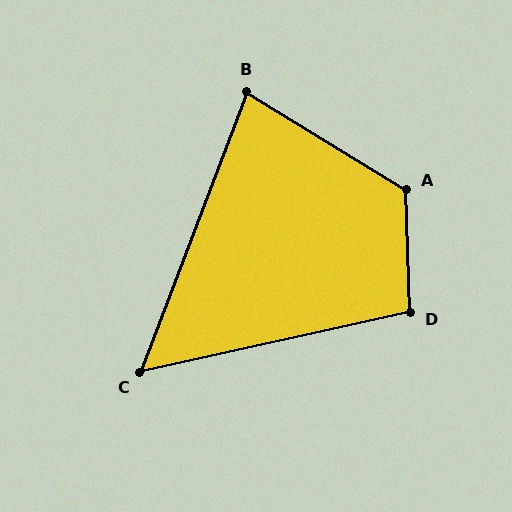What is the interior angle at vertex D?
Approximately 101 degrees (obtuse).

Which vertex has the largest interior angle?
A, at approximately 123 degrees.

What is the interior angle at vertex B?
Approximately 79 degrees (acute).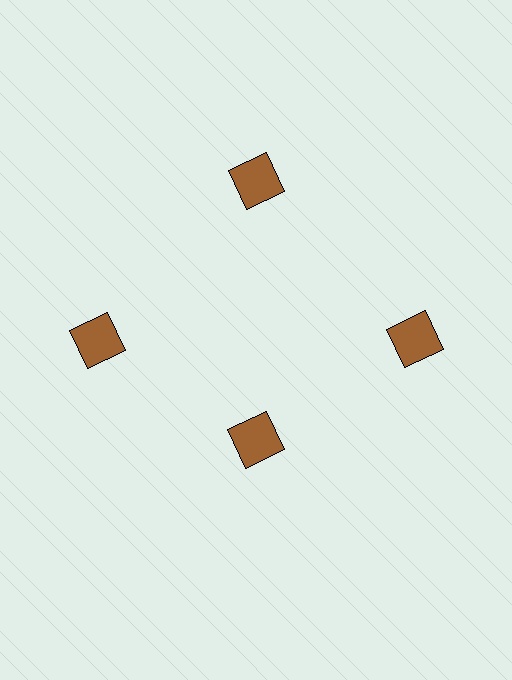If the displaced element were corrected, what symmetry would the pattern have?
It would have 4-fold rotational symmetry — the pattern would map onto itself every 90 degrees.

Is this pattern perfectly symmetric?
No. The 4 brown squares are arranged in a ring, but one element near the 6 o'clock position is pulled inward toward the center, breaking the 4-fold rotational symmetry.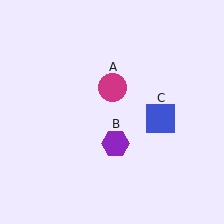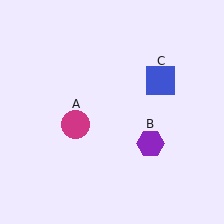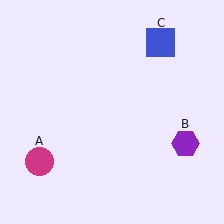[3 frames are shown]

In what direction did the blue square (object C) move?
The blue square (object C) moved up.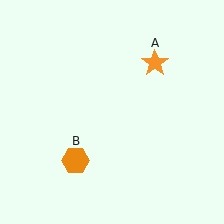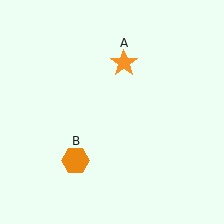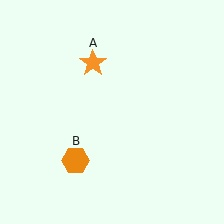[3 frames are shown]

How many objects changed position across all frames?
1 object changed position: orange star (object A).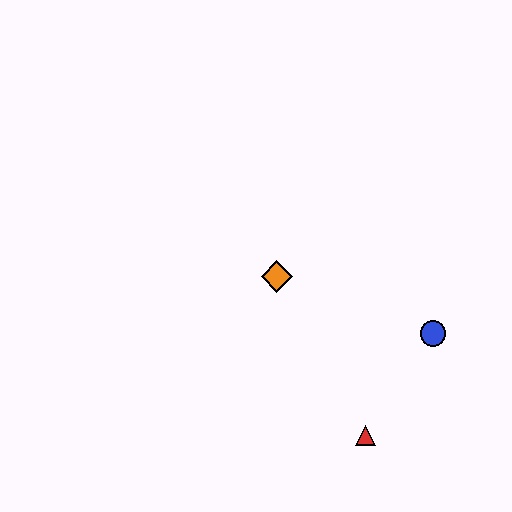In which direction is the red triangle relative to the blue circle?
The red triangle is below the blue circle.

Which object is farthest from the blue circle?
The orange diamond is farthest from the blue circle.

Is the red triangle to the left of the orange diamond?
No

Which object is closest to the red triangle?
The blue circle is closest to the red triangle.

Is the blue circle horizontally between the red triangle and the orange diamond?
No